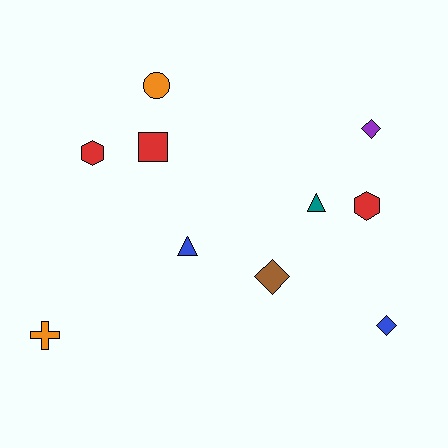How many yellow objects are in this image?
There are no yellow objects.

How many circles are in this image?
There is 1 circle.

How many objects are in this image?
There are 10 objects.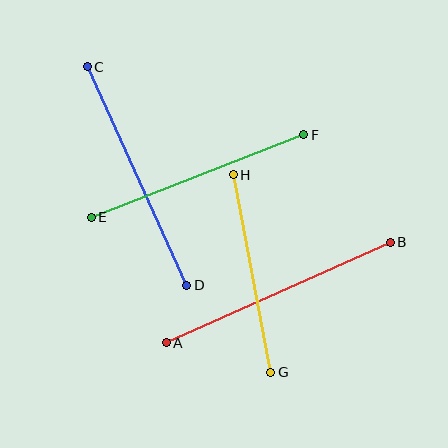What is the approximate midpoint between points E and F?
The midpoint is at approximately (197, 176) pixels.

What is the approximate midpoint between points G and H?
The midpoint is at approximately (252, 273) pixels.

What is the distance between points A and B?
The distance is approximately 246 pixels.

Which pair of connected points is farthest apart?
Points A and B are farthest apart.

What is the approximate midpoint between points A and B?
The midpoint is at approximately (278, 293) pixels.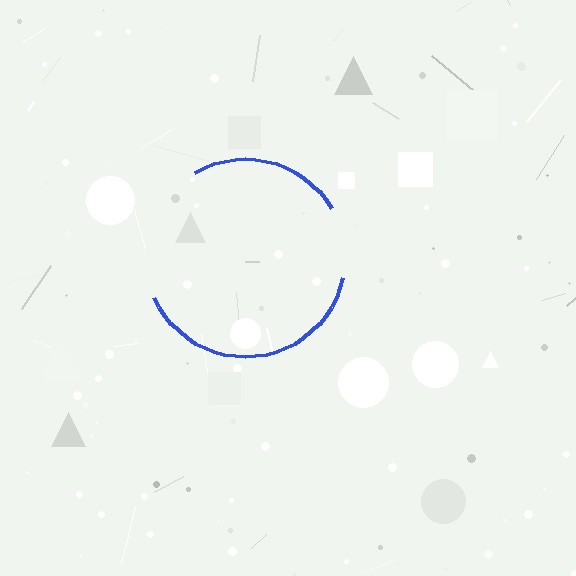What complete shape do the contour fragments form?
The contour fragments form a circle.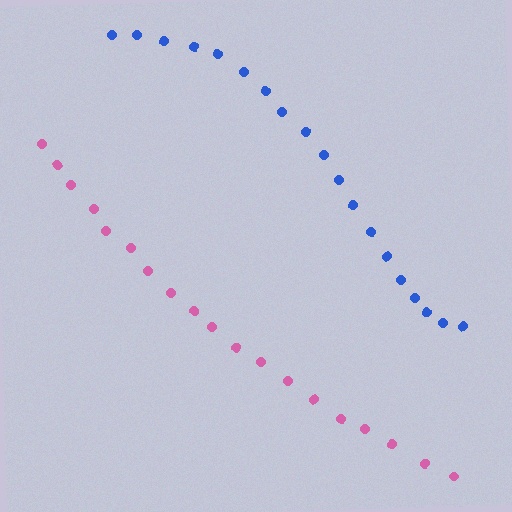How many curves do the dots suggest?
There are 2 distinct paths.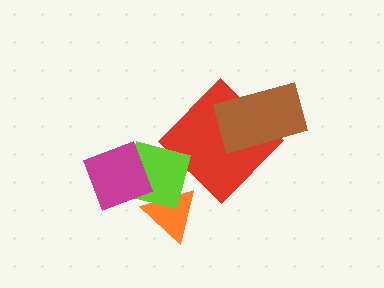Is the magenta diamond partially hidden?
No, no other shape covers it.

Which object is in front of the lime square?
The magenta diamond is in front of the lime square.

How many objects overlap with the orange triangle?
1 object overlaps with the orange triangle.